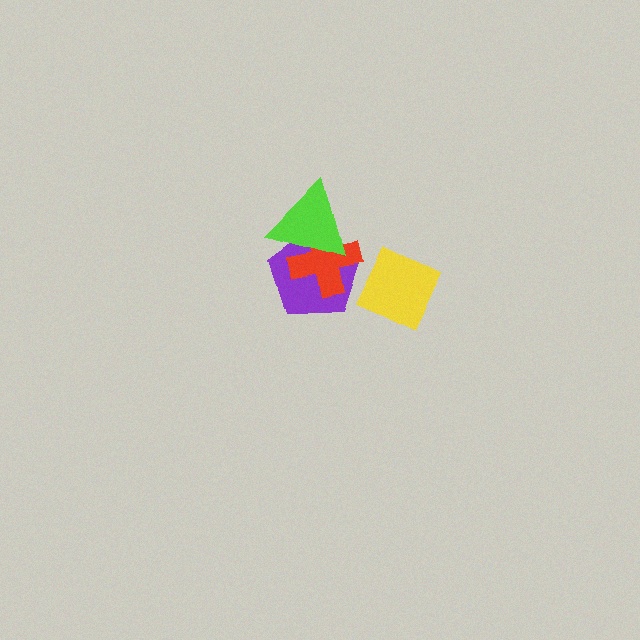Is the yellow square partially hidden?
No, no other shape covers it.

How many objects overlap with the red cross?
2 objects overlap with the red cross.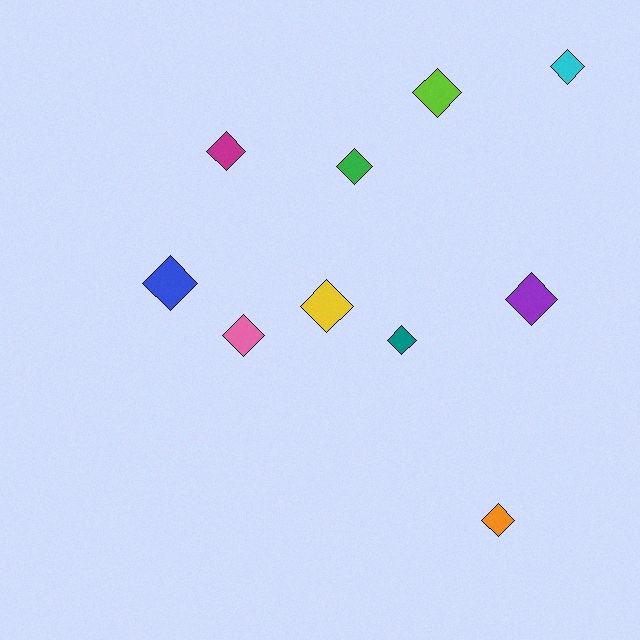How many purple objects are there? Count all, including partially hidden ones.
There is 1 purple object.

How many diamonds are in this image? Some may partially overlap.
There are 10 diamonds.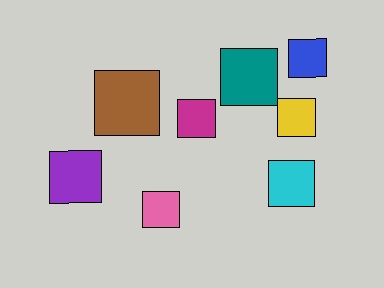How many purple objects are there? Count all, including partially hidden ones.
There is 1 purple object.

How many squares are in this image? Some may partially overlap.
There are 8 squares.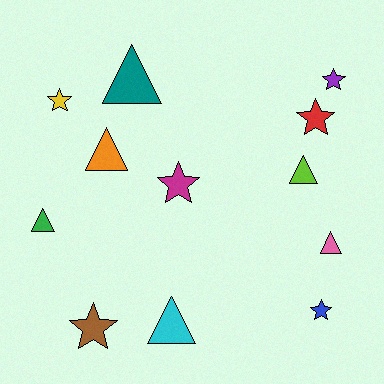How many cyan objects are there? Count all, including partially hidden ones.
There is 1 cyan object.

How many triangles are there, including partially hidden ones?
There are 6 triangles.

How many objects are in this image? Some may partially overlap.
There are 12 objects.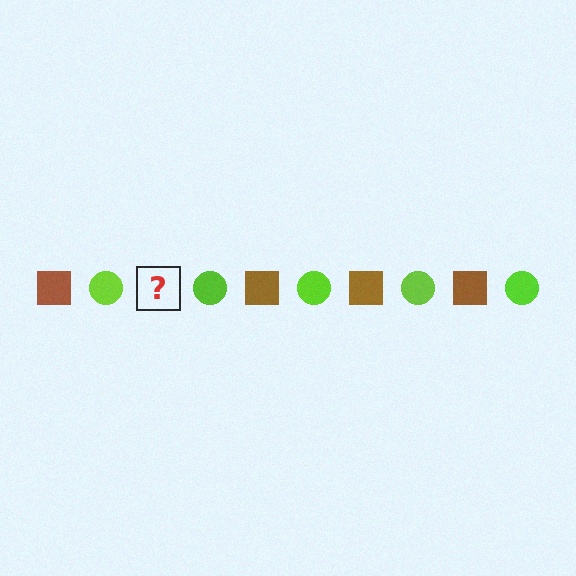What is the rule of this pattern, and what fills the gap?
The rule is that the pattern alternates between brown square and lime circle. The gap should be filled with a brown square.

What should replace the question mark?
The question mark should be replaced with a brown square.